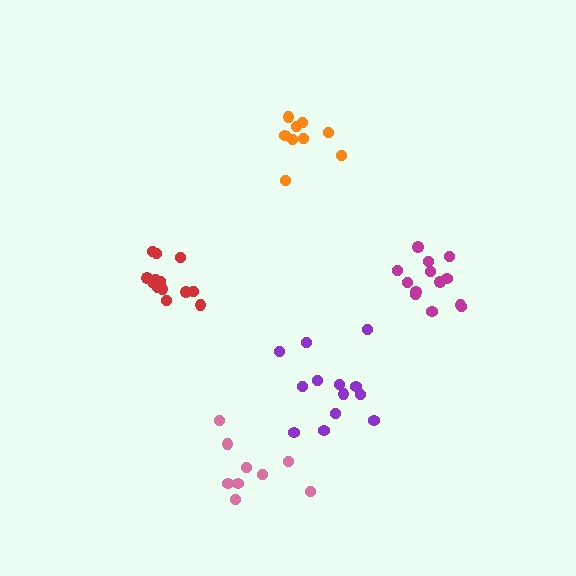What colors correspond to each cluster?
The clusters are colored: magenta, purple, orange, red, pink.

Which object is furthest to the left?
The red cluster is leftmost.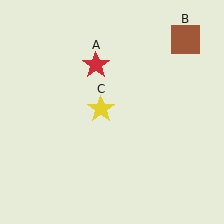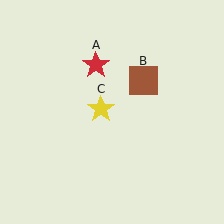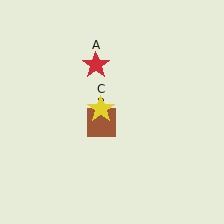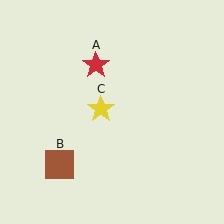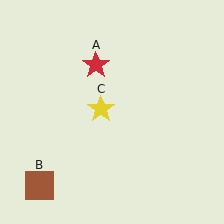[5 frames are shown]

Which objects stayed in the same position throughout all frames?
Red star (object A) and yellow star (object C) remained stationary.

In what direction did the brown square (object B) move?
The brown square (object B) moved down and to the left.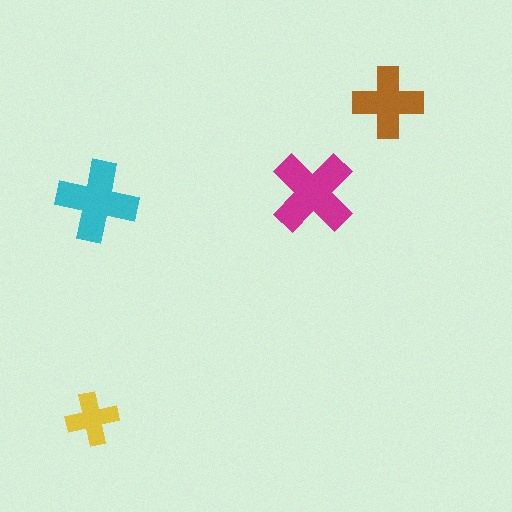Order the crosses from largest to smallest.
the magenta one, the cyan one, the brown one, the yellow one.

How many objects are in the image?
There are 4 objects in the image.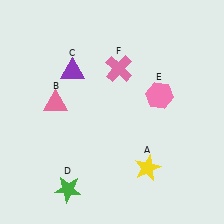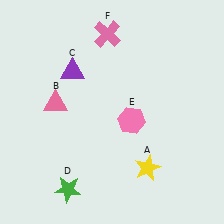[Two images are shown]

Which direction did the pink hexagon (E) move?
The pink hexagon (E) moved left.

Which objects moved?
The objects that moved are: the pink hexagon (E), the pink cross (F).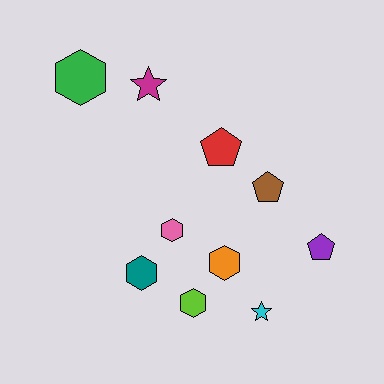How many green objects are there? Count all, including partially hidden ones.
There is 1 green object.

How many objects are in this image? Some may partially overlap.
There are 10 objects.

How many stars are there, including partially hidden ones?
There are 2 stars.